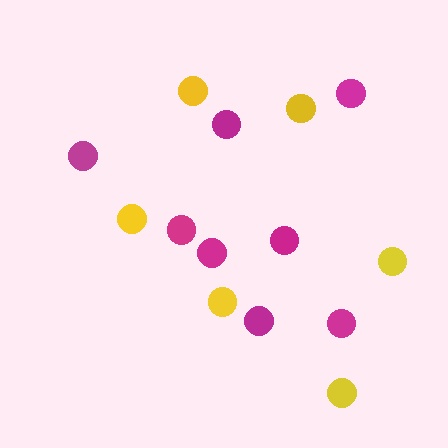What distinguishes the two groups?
There are 2 groups: one group of yellow circles (6) and one group of magenta circles (8).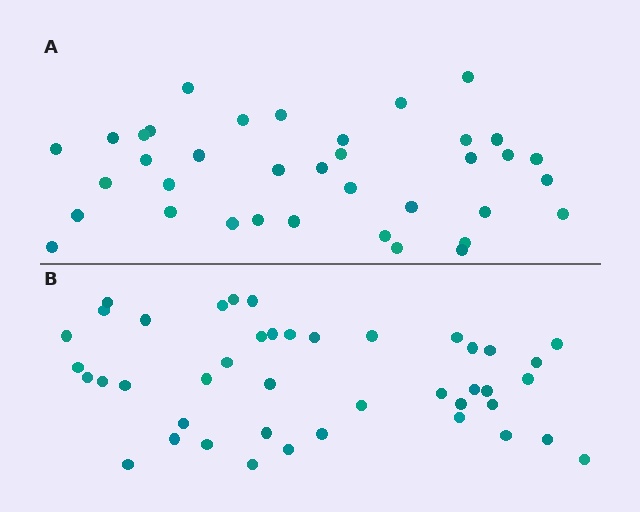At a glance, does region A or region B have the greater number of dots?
Region B (the bottom region) has more dots.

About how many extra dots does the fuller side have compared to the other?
Region B has about 6 more dots than region A.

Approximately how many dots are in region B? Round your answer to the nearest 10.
About 40 dots. (The exact count is 43, which rounds to 40.)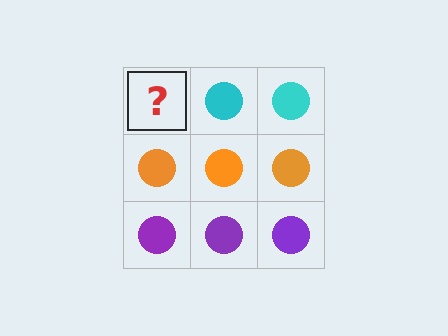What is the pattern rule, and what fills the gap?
The rule is that each row has a consistent color. The gap should be filled with a cyan circle.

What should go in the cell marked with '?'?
The missing cell should contain a cyan circle.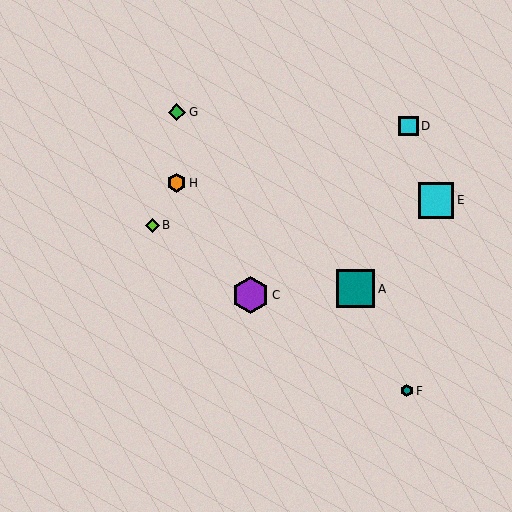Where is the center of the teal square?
The center of the teal square is at (356, 289).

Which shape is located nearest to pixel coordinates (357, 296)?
The teal square (labeled A) at (356, 289) is nearest to that location.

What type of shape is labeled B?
Shape B is a lime diamond.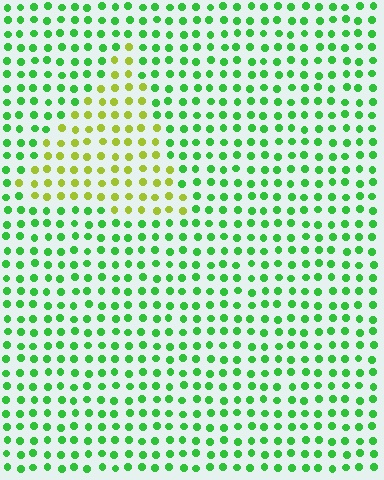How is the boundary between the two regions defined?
The boundary is defined purely by a slight shift in hue (about 50 degrees). Spacing, size, and orientation are identical on both sides.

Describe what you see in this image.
The image is filled with small green elements in a uniform arrangement. A triangle-shaped region is visible where the elements are tinted to a slightly different hue, forming a subtle color boundary.